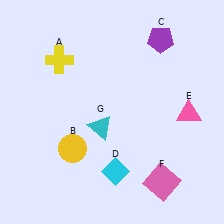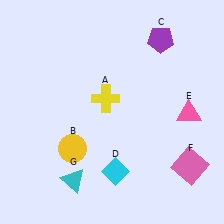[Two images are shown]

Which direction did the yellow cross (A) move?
The yellow cross (A) moved right.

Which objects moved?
The objects that moved are: the yellow cross (A), the pink square (F), the cyan triangle (G).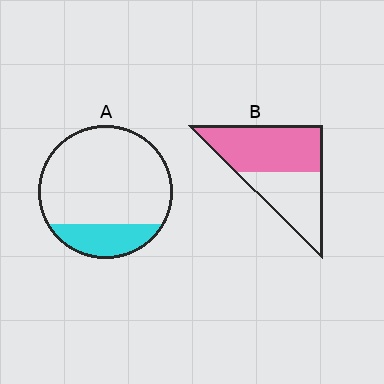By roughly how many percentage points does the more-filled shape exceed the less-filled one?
By roughly 35 percentage points (B over A).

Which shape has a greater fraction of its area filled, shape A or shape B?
Shape B.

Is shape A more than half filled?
No.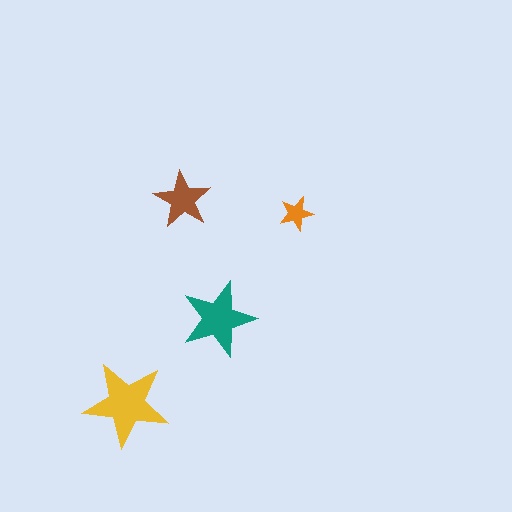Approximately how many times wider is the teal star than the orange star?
About 2 times wider.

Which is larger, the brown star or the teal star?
The teal one.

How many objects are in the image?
There are 4 objects in the image.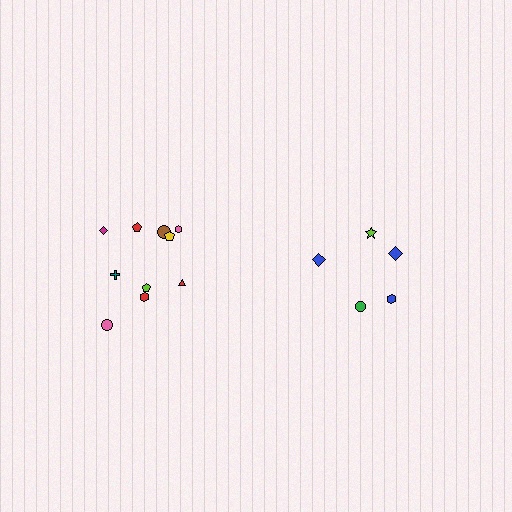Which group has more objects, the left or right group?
The left group.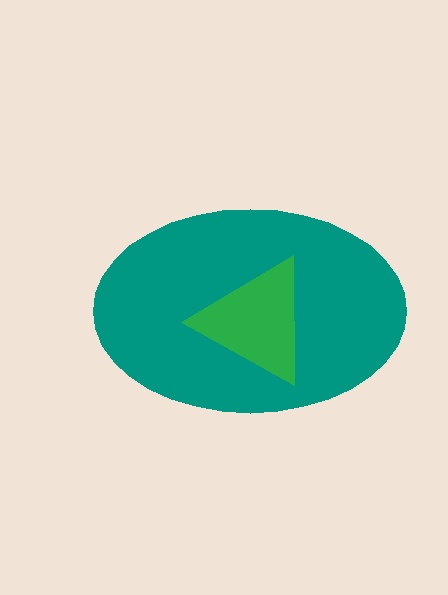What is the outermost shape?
The teal ellipse.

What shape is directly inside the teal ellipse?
The green triangle.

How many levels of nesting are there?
2.